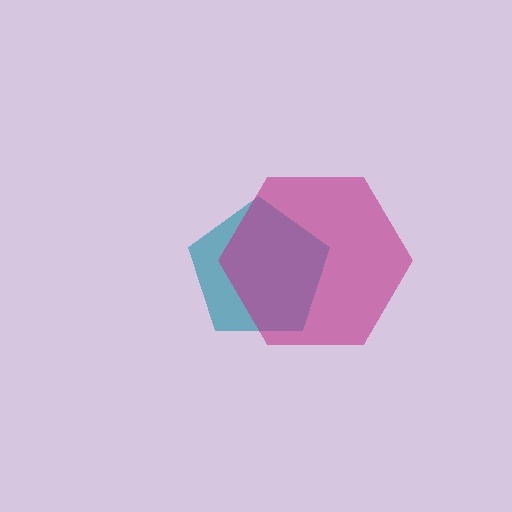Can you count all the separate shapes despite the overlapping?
Yes, there are 2 separate shapes.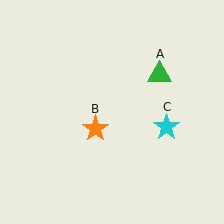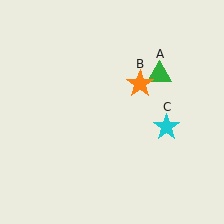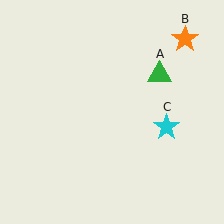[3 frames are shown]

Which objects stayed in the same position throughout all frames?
Green triangle (object A) and cyan star (object C) remained stationary.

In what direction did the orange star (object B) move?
The orange star (object B) moved up and to the right.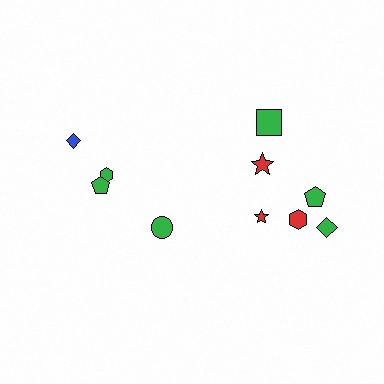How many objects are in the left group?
There are 4 objects.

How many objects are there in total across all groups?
There are 10 objects.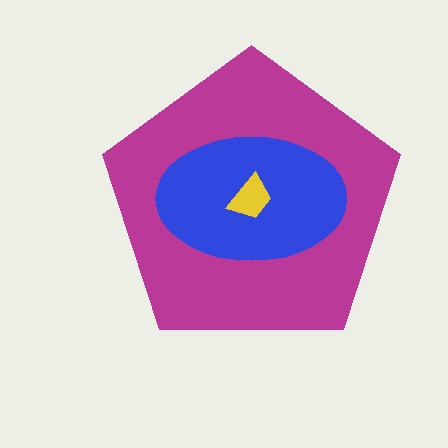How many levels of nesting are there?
3.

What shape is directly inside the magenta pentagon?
The blue ellipse.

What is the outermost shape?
The magenta pentagon.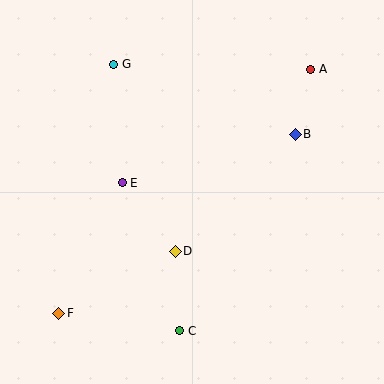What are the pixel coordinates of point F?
Point F is at (58, 313).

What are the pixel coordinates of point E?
Point E is at (122, 183).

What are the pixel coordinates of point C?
Point C is at (180, 331).